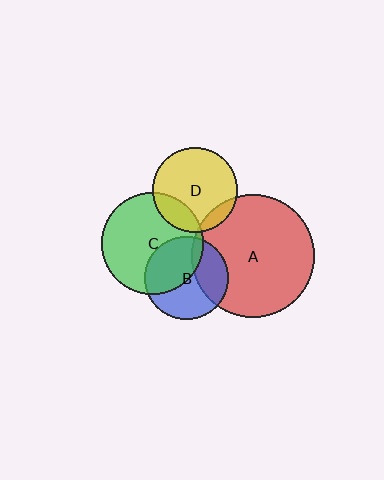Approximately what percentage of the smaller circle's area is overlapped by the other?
Approximately 45%.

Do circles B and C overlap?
Yes.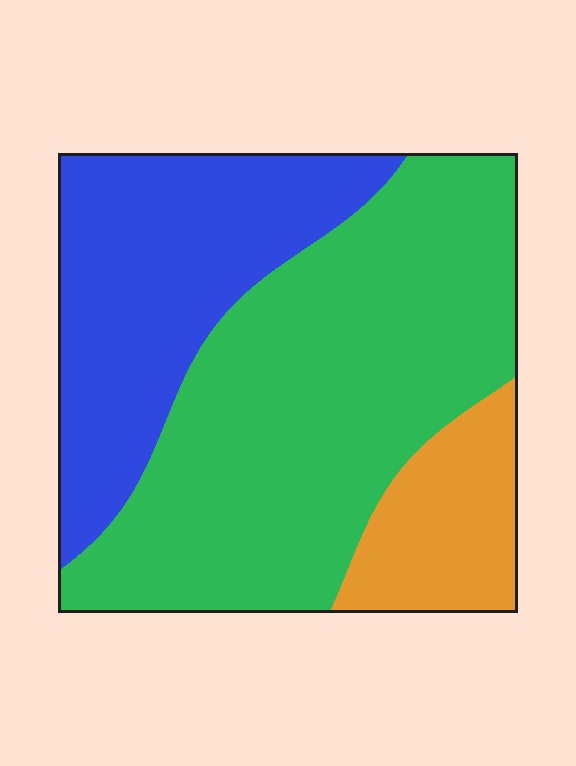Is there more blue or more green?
Green.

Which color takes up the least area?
Orange, at roughly 15%.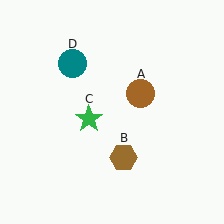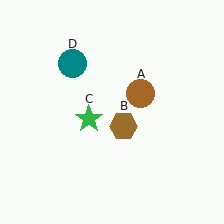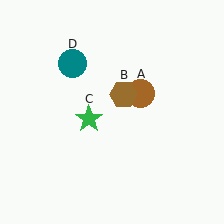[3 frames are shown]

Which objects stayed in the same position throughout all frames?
Brown circle (object A) and green star (object C) and teal circle (object D) remained stationary.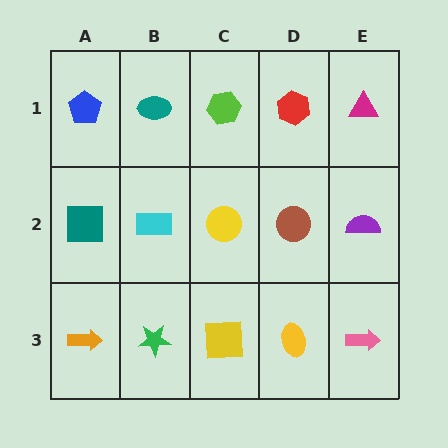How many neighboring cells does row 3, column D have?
3.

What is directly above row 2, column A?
A blue pentagon.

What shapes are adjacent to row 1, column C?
A yellow circle (row 2, column C), a teal ellipse (row 1, column B), a red hexagon (row 1, column D).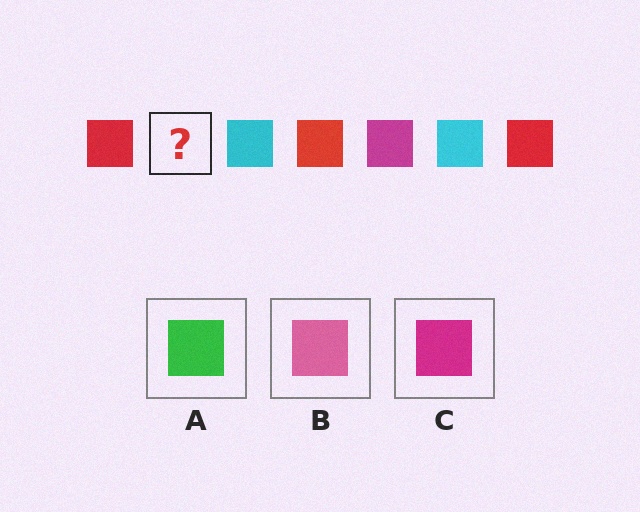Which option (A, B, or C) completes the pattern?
C.